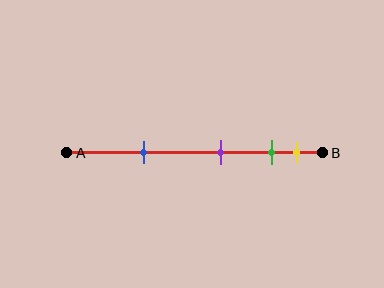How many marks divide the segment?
There are 4 marks dividing the segment.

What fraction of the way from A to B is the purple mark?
The purple mark is approximately 60% (0.6) of the way from A to B.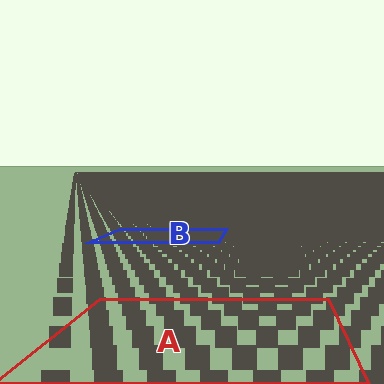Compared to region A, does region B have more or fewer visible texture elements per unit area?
Region B has more texture elements per unit area — they are packed more densely because it is farther away.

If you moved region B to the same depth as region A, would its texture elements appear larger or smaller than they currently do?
They would appear larger. At a closer depth, the same texture elements are projected at a bigger on-screen size.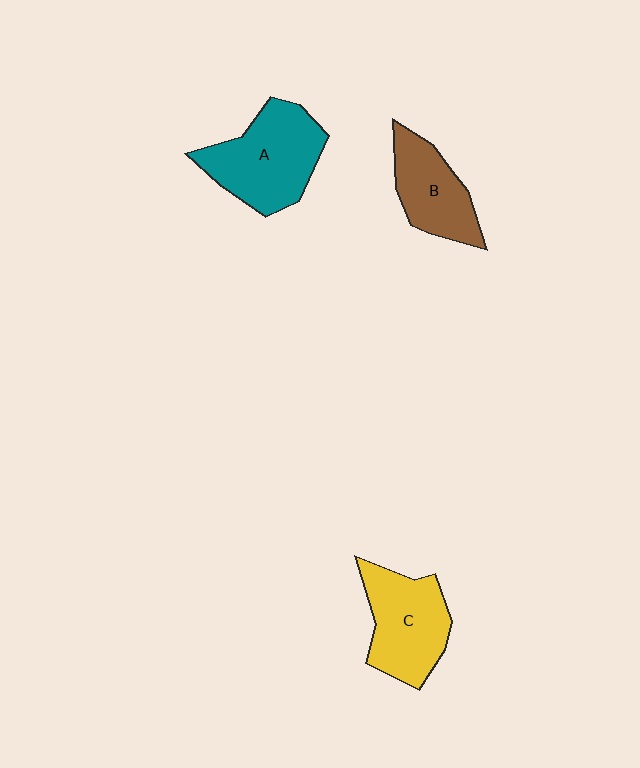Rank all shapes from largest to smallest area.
From largest to smallest: A (teal), C (yellow), B (brown).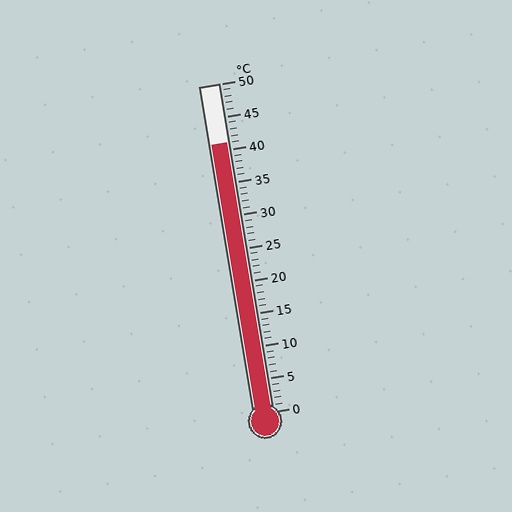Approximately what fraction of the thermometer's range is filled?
The thermometer is filled to approximately 80% of its range.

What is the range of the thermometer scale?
The thermometer scale ranges from 0°C to 50°C.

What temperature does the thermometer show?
The thermometer shows approximately 41°C.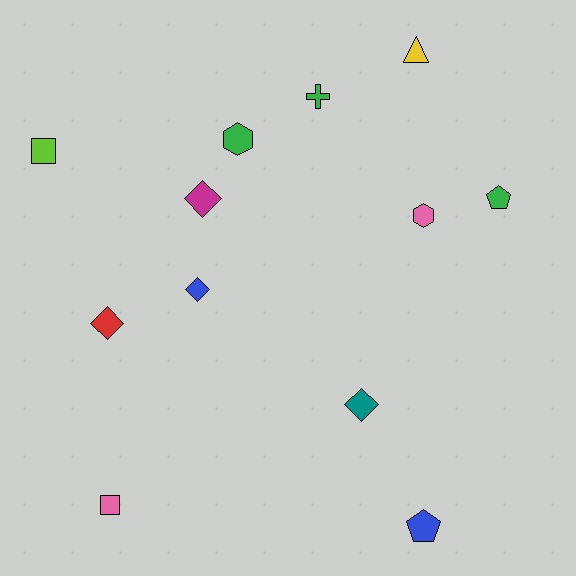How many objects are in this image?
There are 12 objects.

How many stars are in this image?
There are no stars.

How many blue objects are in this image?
There are 2 blue objects.